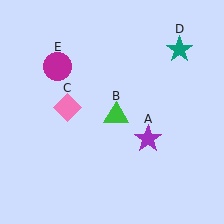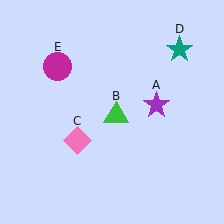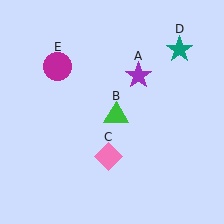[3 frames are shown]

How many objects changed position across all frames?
2 objects changed position: purple star (object A), pink diamond (object C).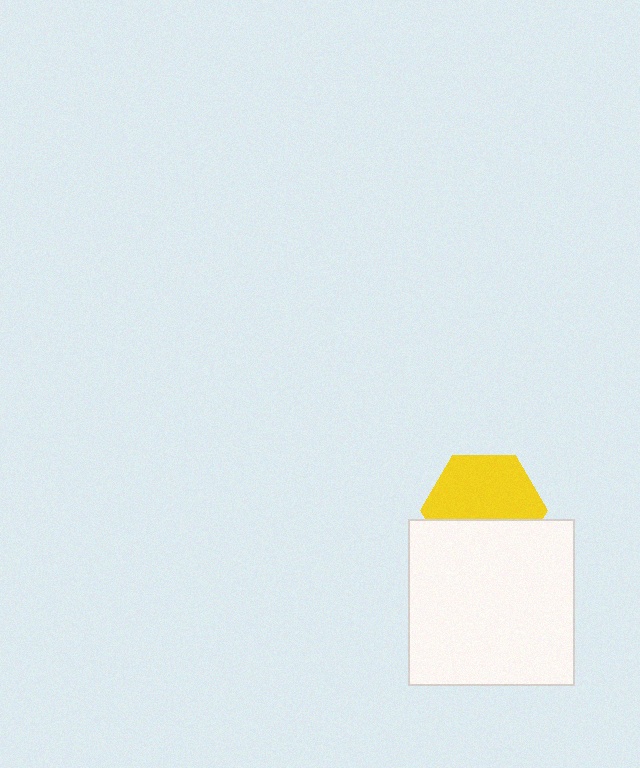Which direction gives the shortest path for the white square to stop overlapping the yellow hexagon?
Moving down gives the shortest separation.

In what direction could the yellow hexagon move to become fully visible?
The yellow hexagon could move up. That would shift it out from behind the white square entirely.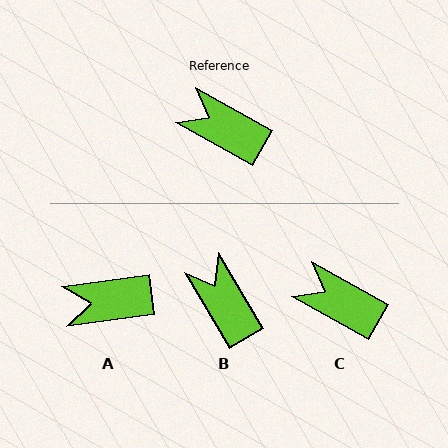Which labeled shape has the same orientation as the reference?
C.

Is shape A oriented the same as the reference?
No, it is off by about 37 degrees.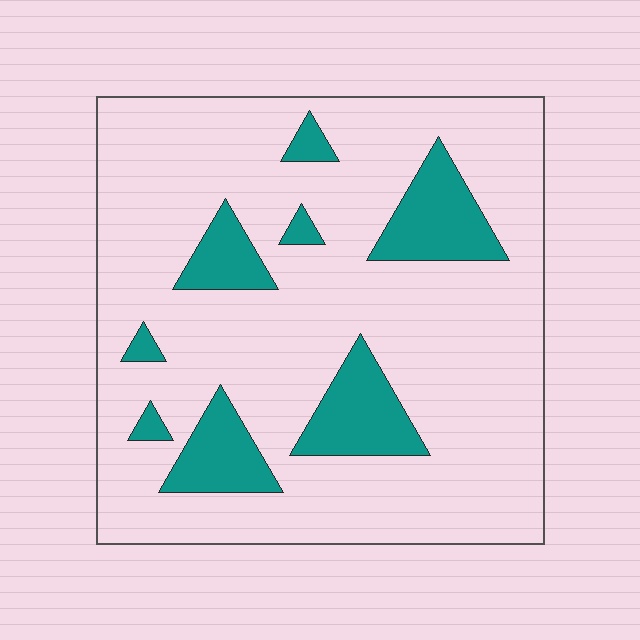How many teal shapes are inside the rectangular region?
8.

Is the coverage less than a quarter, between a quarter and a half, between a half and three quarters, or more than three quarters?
Less than a quarter.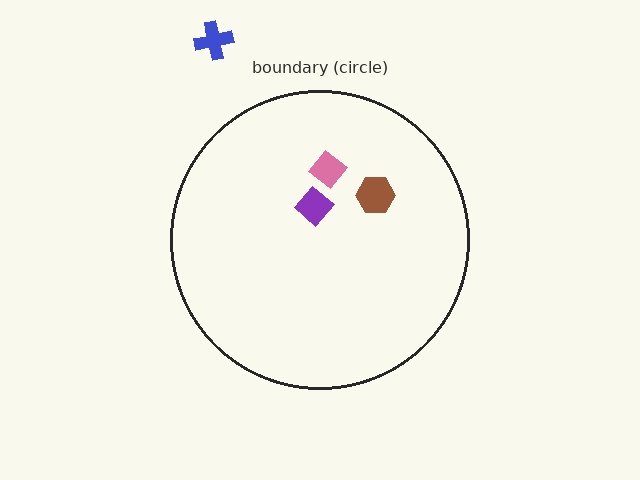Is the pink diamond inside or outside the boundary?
Inside.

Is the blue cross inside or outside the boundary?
Outside.